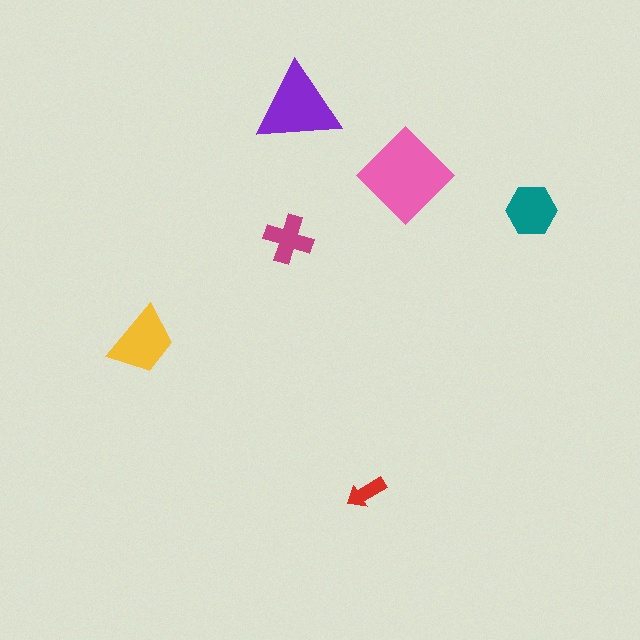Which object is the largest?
The pink diamond.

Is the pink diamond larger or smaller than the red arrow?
Larger.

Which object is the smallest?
The red arrow.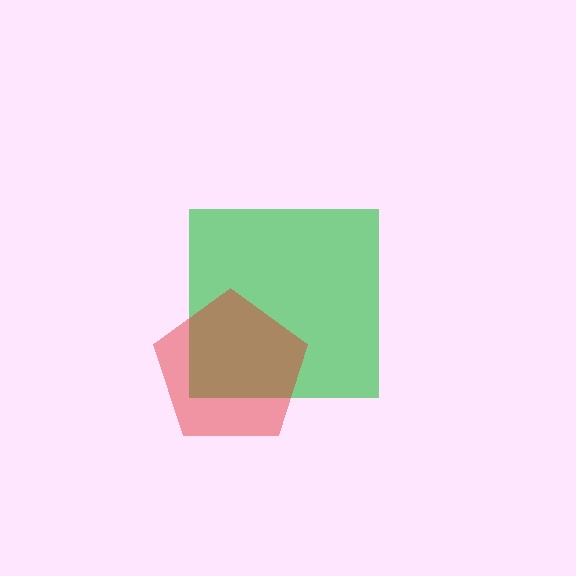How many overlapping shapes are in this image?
There are 2 overlapping shapes in the image.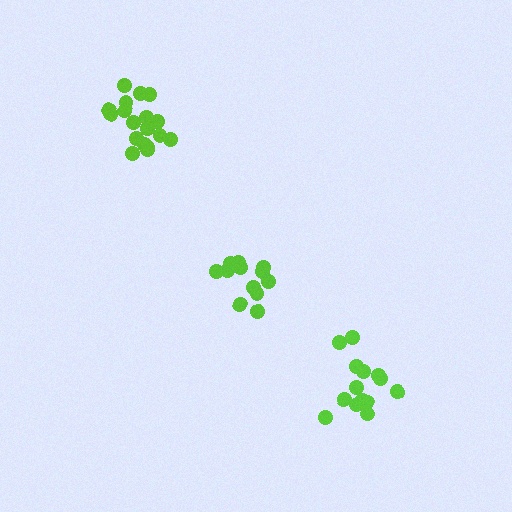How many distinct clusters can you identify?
There are 3 distinct clusters.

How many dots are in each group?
Group 1: 18 dots, Group 2: 14 dots, Group 3: 12 dots (44 total).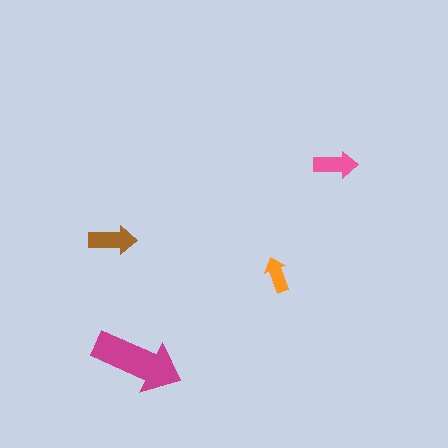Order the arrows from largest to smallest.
the magenta one, the brown one, the pink one, the orange one.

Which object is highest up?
The pink arrow is topmost.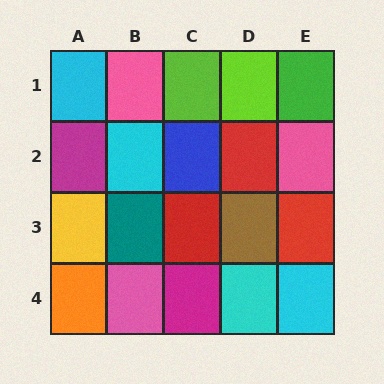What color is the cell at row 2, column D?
Red.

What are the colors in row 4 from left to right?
Orange, pink, magenta, cyan, cyan.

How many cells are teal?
1 cell is teal.